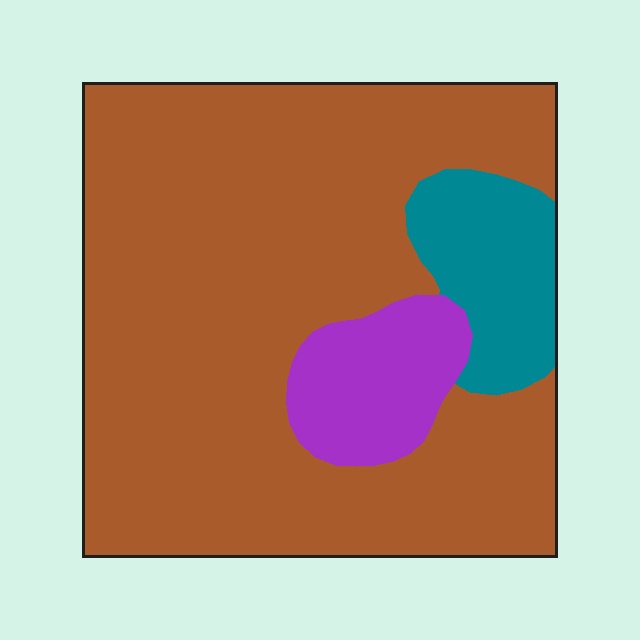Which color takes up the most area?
Brown, at roughly 80%.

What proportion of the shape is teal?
Teal covers roughly 10% of the shape.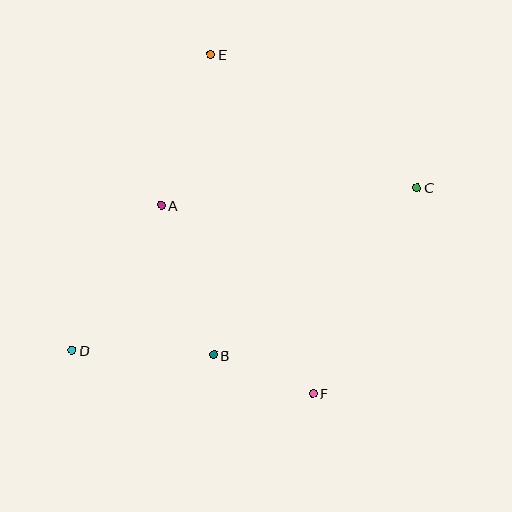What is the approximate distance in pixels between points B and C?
The distance between B and C is approximately 263 pixels.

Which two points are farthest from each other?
Points C and D are farthest from each other.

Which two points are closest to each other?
Points B and F are closest to each other.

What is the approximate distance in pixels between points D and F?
The distance between D and F is approximately 245 pixels.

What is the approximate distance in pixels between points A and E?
The distance between A and E is approximately 159 pixels.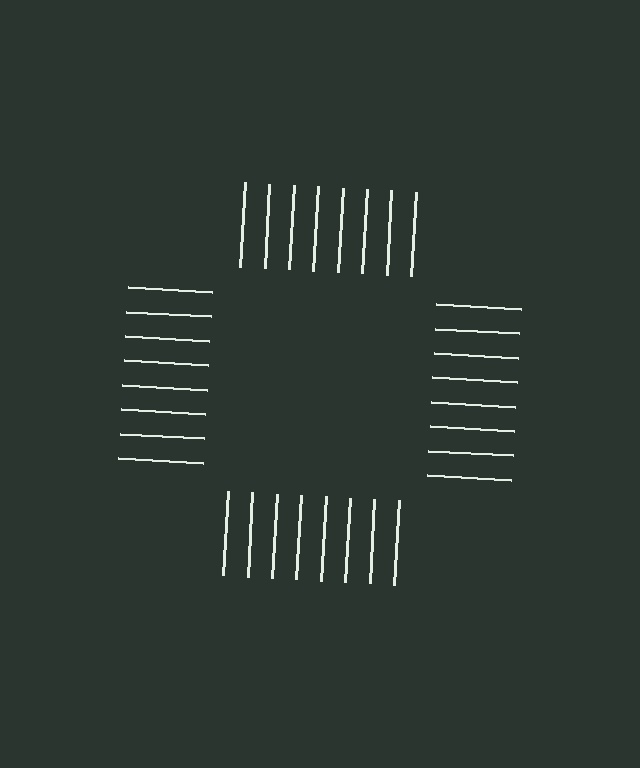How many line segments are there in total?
32 — 8 along each of the 4 edges.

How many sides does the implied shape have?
4 sides — the line-ends trace a square.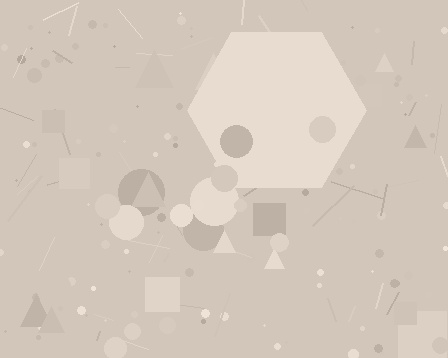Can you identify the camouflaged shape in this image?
The camouflaged shape is a hexagon.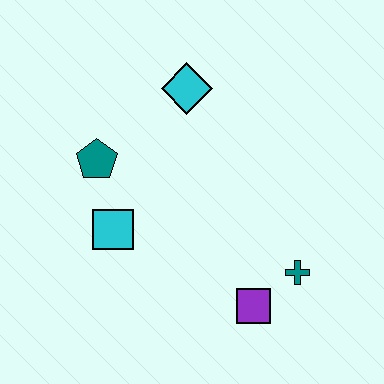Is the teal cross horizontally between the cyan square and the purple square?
No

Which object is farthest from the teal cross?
The teal pentagon is farthest from the teal cross.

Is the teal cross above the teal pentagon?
No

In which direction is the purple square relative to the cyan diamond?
The purple square is below the cyan diamond.